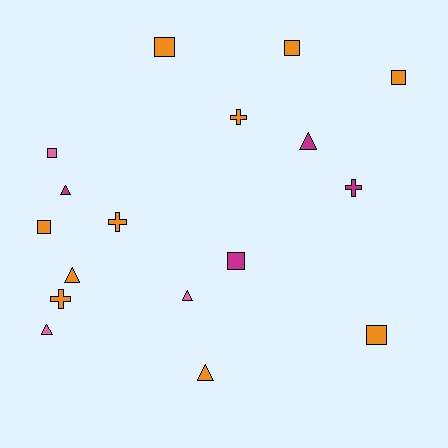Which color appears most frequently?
Orange, with 10 objects.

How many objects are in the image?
There are 17 objects.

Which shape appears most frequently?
Square, with 7 objects.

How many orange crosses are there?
There are 3 orange crosses.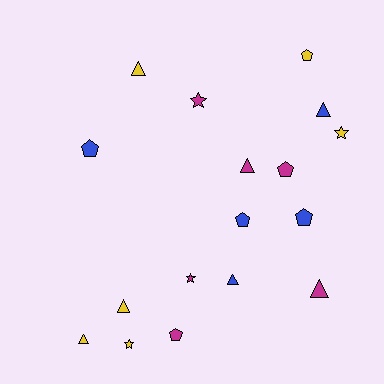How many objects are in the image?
There are 17 objects.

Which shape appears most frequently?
Triangle, with 7 objects.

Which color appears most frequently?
Yellow, with 6 objects.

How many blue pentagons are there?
There are 3 blue pentagons.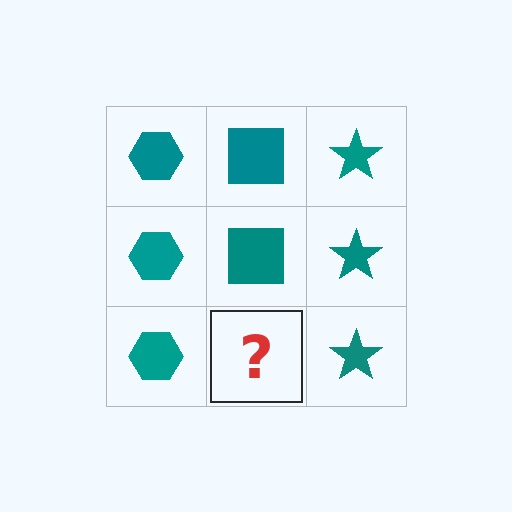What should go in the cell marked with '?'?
The missing cell should contain a teal square.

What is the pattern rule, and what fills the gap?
The rule is that each column has a consistent shape. The gap should be filled with a teal square.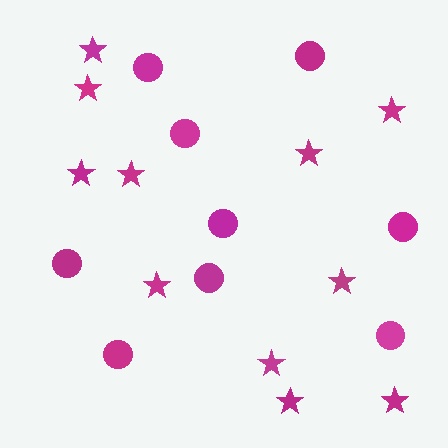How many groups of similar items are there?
There are 2 groups: one group of stars (11) and one group of circles (9).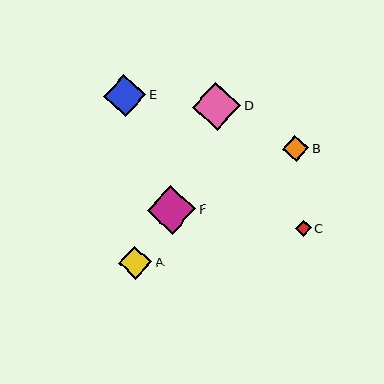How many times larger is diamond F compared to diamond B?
Diamond F is approximately 1.9 times the size of diamond B.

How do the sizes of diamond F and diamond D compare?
Diamond F and diamond D are approximately the same size.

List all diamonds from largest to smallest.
From largest to smallest: F, D, E, A, B, C.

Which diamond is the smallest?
Diamond C is the smallest with a size of approximately 16 pixels.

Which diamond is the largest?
Diamond F is the largest with a size of approximately 49 pixels.